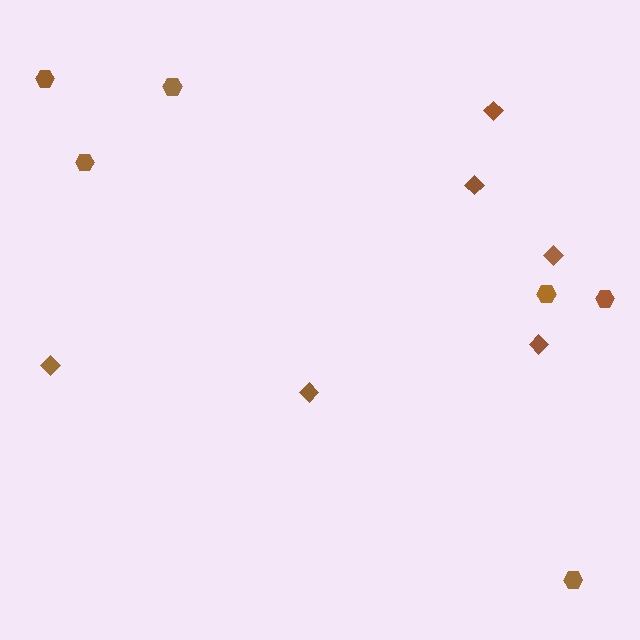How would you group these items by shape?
There are 2 groups: one group of hexagons (6) and one group of diamonds (6).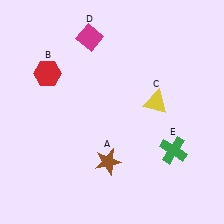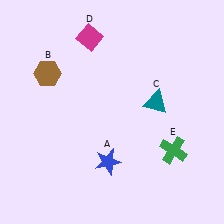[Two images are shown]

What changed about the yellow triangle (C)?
In Image 1, C is yellow. In Image 2, it changed to teal.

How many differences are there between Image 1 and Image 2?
There are 3 differences between the two images.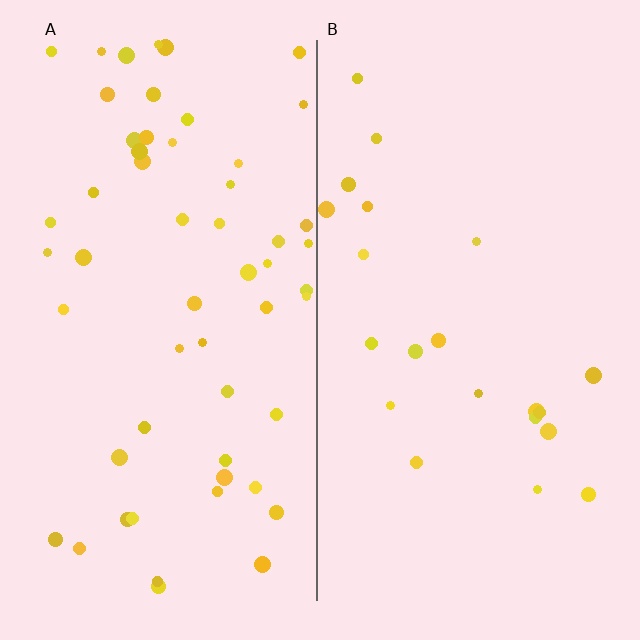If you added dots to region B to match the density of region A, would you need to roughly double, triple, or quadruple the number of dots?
Approximately double.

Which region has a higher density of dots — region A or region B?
A (the left).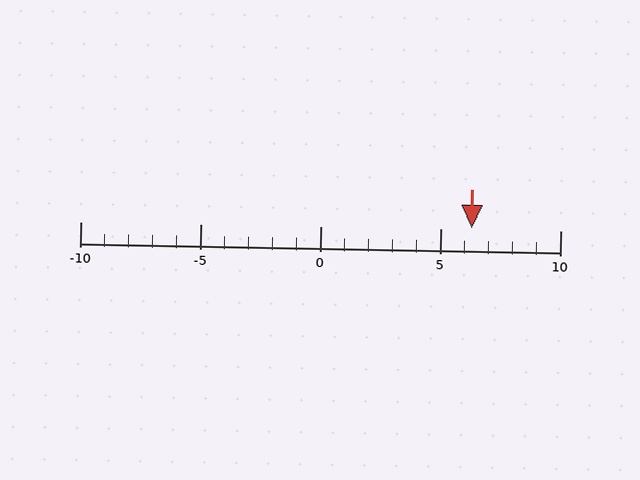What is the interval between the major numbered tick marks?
The major tick marks are spaced 5 units apart.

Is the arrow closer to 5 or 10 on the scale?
The arrow is closer to 5.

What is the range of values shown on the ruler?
The ruler shows values from -10 to 10.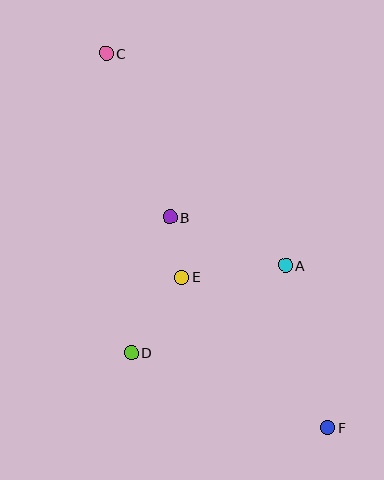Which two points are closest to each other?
Points B and E are closest to each other.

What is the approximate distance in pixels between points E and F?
The distance between E and F is approximately 210 pixels.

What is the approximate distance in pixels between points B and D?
The distance between B and D is approximately 141 pixels.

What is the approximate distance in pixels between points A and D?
The distance between A and D is approximately 178 pixels.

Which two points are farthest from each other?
Points C and F are farthest from each other.